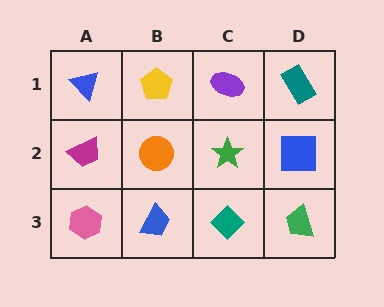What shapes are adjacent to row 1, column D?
A blue square (row 2, column D), a purple ellipse (row 1, column C).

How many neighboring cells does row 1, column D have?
2.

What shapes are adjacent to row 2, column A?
A blue triangle (row 1, column A), a pink hexagon (row 3, column A), an orange circle (row 2, column B).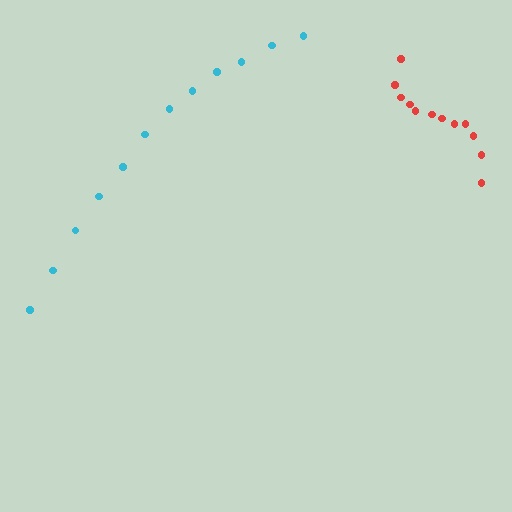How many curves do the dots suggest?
There are 2 distinct paths.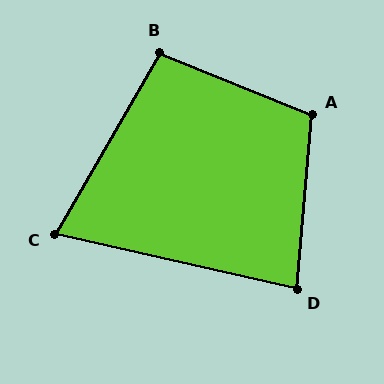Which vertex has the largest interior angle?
A, at approximately 107 degrees.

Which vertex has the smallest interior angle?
C, at approximately 73 degrees.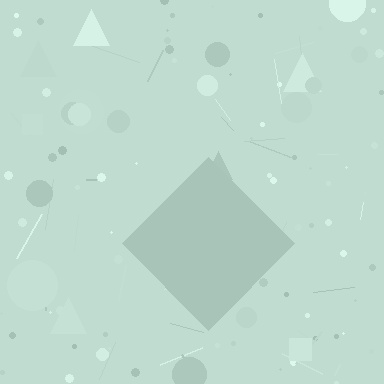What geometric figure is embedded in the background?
A diamond is embedded in the background.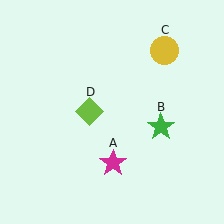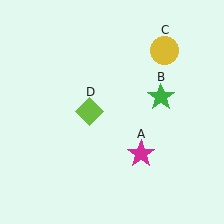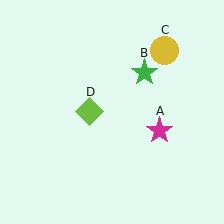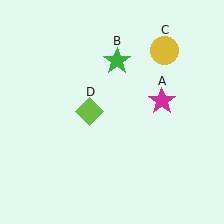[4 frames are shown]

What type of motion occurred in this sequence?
The magenta star (object A), green star (object B) rotated counterclockwise around the center of the scene.